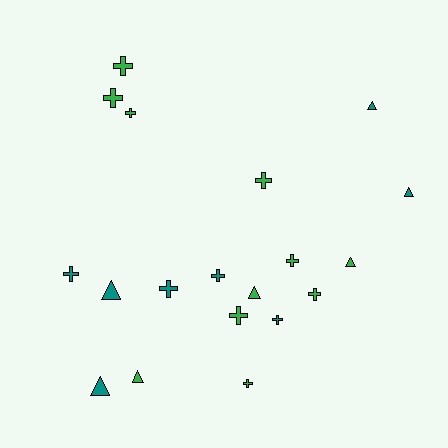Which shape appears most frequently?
Cross, with 12 objects.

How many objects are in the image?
There are 19 objects.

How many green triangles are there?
There are 3 green triangles.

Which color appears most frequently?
Green, with 11 objects.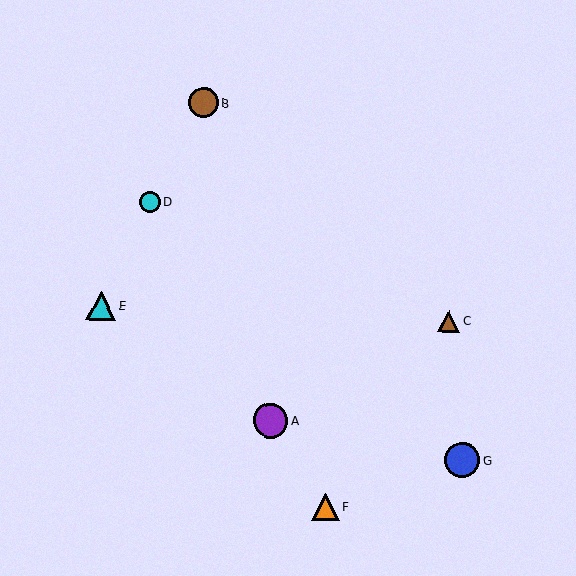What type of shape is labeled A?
Shape A is a purple circle.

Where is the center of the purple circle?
The center of the purple circle is at (271, 421).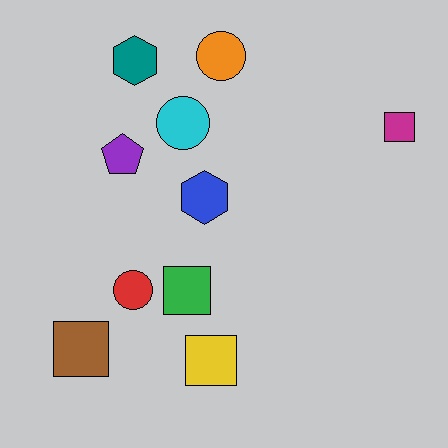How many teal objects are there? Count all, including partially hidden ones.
There is 1 teal object.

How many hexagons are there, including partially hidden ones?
There are 2 hexagons.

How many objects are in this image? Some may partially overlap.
There are 10 objects.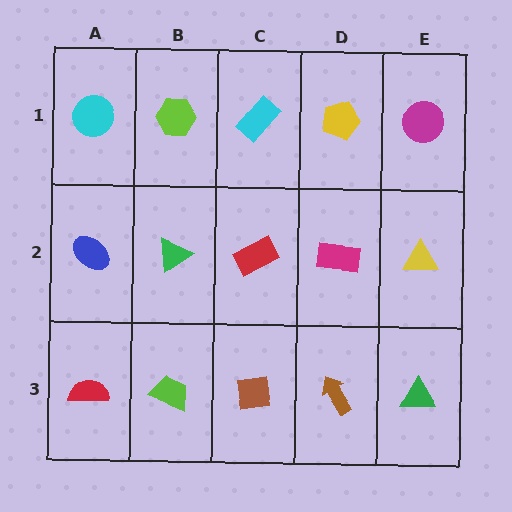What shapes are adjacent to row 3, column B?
A green triangle (row 2, column B), a red semicircle (row 3, column A), a brown square (row 3, column C).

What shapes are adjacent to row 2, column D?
A yellow pentagon (row 1, column D), a brown arrow (row 3, column D), a red rectangle (row 2, column C), a yellow triangle (row 2, column E).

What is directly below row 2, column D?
A brown arrow.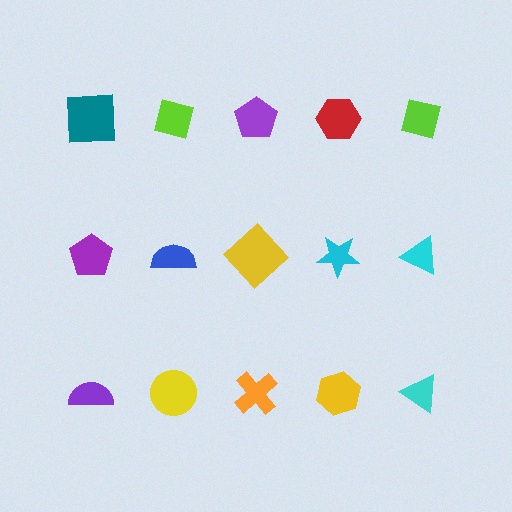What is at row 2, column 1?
A purple pentagon.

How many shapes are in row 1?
5 shapes.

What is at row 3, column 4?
A yellow hexagon.